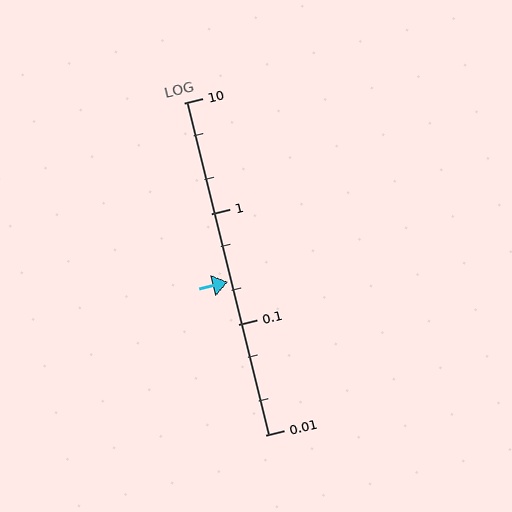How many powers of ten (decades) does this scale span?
The scale spans 3 decades, from 0.01 to 10.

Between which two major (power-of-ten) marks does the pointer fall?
The pointer is between 0.1 and 1.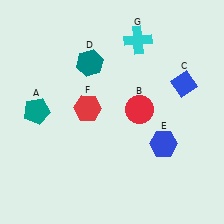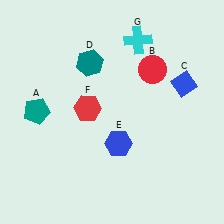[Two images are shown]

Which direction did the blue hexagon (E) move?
The blue hexagon (E) moved left.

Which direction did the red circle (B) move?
The red circle (B) moved up.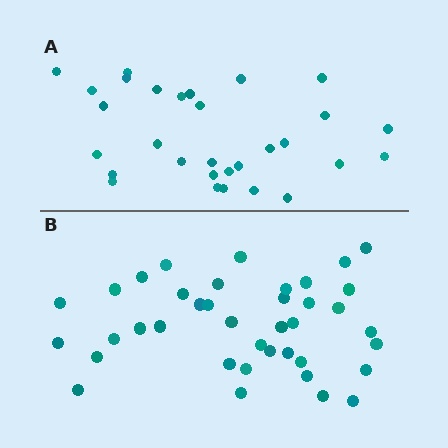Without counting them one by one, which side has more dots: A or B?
Region B (the bottom region) has more dots.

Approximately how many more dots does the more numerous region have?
Region B has roughly 8 or so more dots than region A.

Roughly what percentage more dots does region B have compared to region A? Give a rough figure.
About 30% more.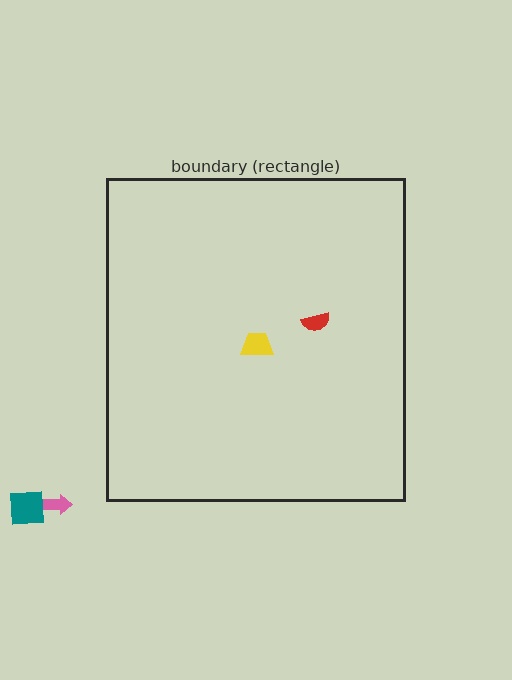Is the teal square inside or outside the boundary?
Outside.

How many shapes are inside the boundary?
2 inside, 2 outside.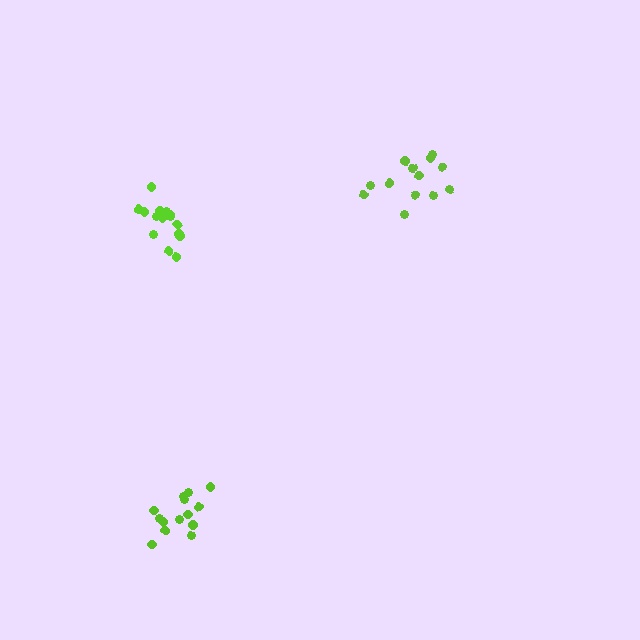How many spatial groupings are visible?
There are 3 spatial groupings.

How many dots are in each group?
Group 1: 14 dots, Group 2: 16 dots, Group 3: 14 dots (44 total).